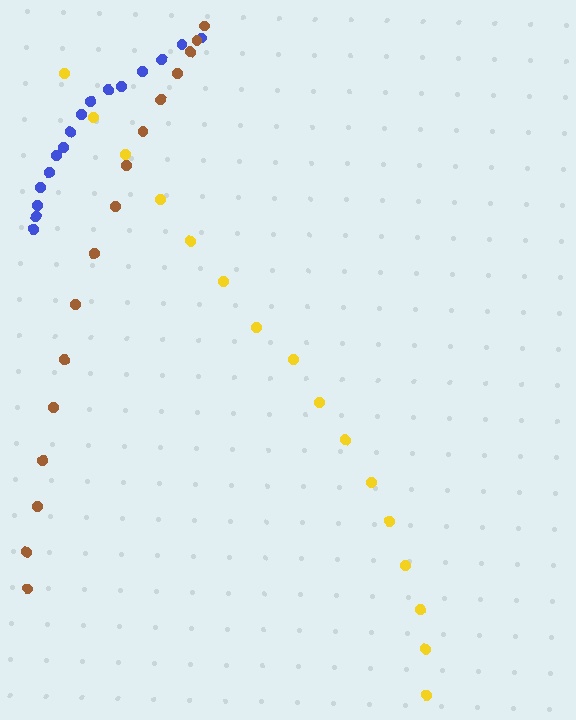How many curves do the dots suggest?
There are 3 distinct paths.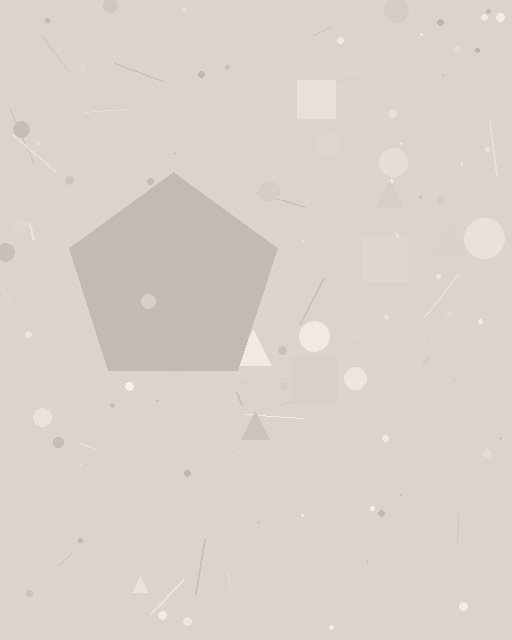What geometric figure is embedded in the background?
A pentagon is embedded in the background.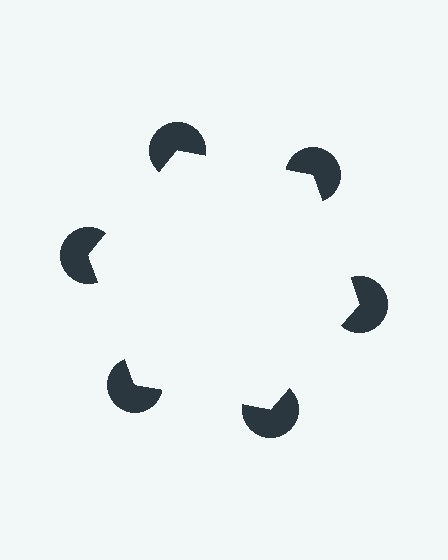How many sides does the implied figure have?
6 sides.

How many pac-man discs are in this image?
There are 6 — one at each vertex of the illusory hexagon.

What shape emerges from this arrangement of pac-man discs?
An illusory hexagon — its edges are inferred from the aligned wedge cuts in the pac-man discs, not physically drawn.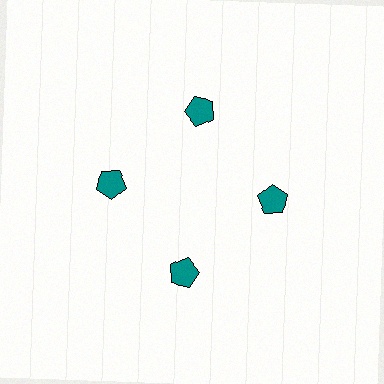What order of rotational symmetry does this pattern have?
This pattern has 4-fold rotational symmetry.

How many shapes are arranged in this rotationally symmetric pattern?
There are 4 shapes, arranged in 4 groups of 1.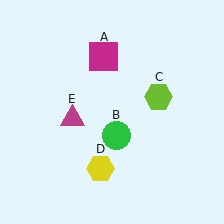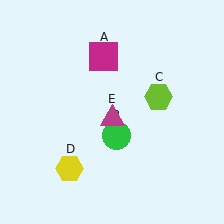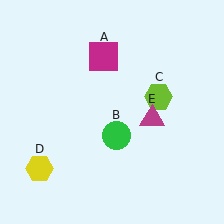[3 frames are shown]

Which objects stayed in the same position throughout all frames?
Magenta square (object A) and green circle (object B) and lime hexagon (object C) remained stationary.